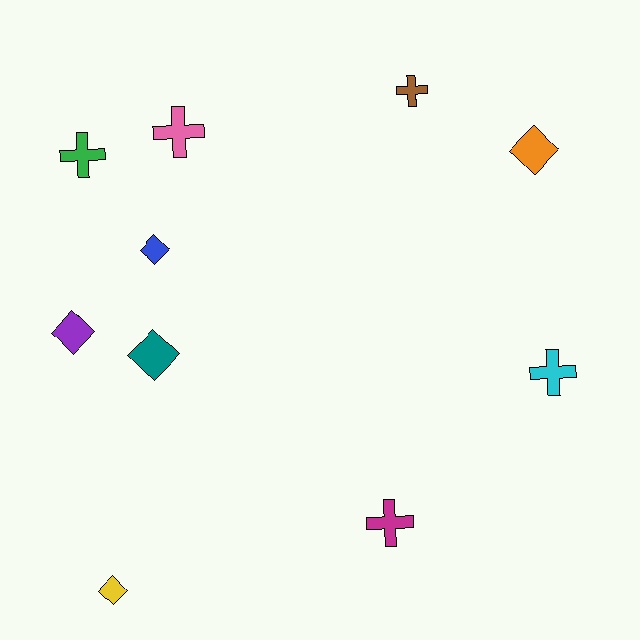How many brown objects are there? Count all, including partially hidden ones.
There is 1 brown object.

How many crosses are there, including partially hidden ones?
There are 5 crosses.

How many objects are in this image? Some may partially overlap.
There are 10 objects.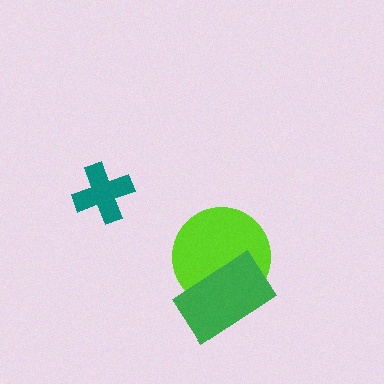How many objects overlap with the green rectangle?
1 object overlaps with the green rectangle.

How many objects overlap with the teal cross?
0 objects overlap with the teal cross.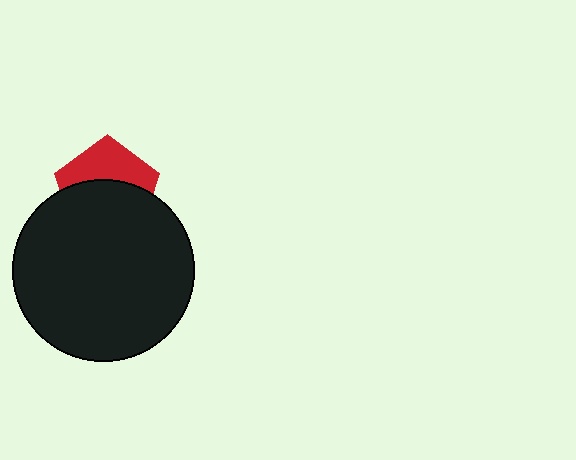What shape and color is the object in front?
The object in front is a black circle.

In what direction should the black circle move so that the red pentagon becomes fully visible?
The black circle should move down. That is the shortest direction to clear the overlap and leave the red pentagon fully visible.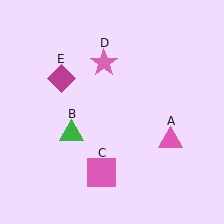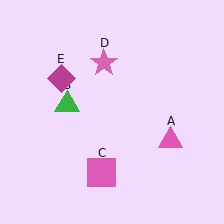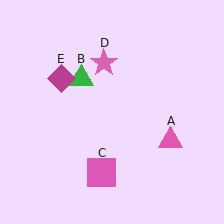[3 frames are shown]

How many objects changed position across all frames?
1 object changed position: green triangle (object B).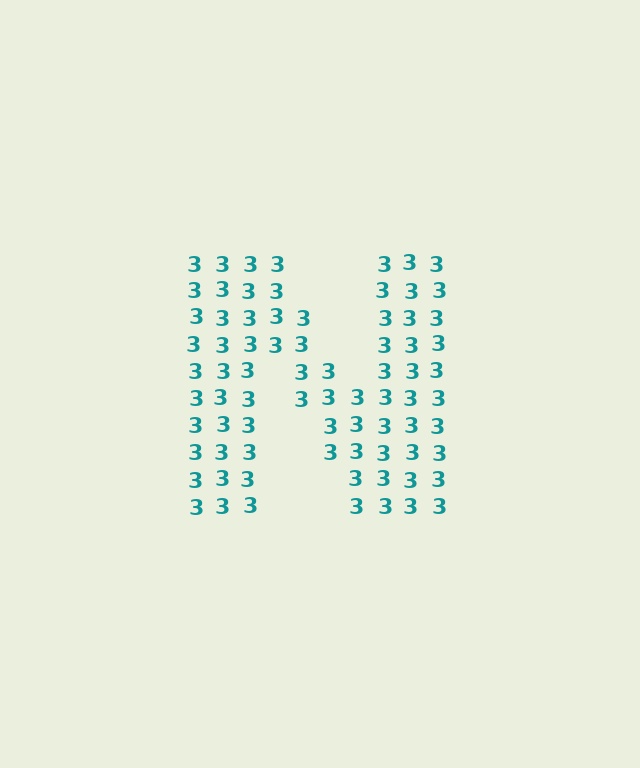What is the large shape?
The large shape is the letter N.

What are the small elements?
The small elements are digit 3's.